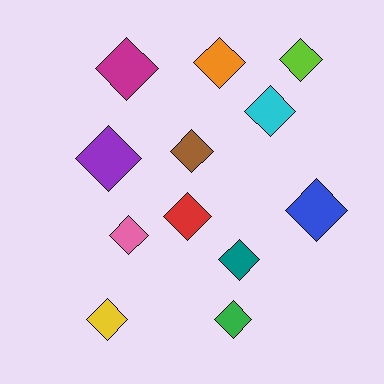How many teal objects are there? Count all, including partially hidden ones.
There is 1 teal object.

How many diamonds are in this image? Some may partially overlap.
There are 12 diamonds.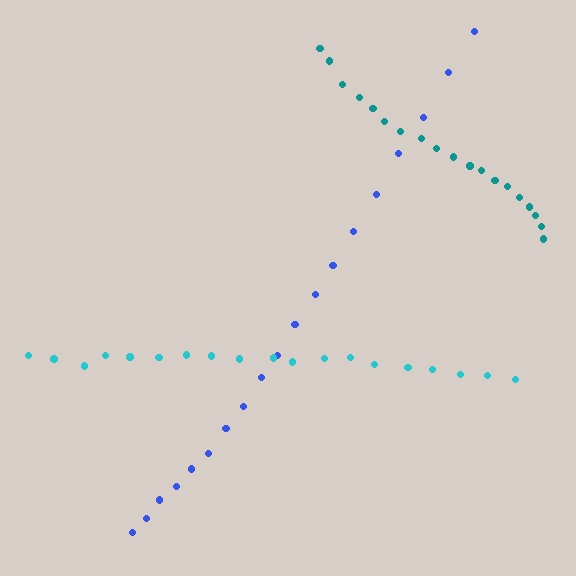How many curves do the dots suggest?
There are 3 distinct paths.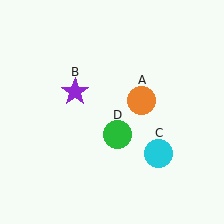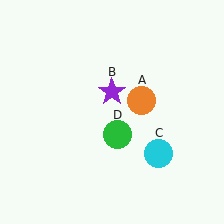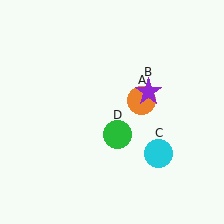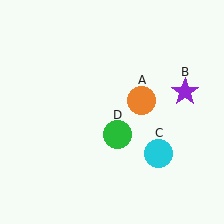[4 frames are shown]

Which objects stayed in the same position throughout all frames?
Orange circle (object A) and cyan circle (object C) and green circle (object D) remained stationary.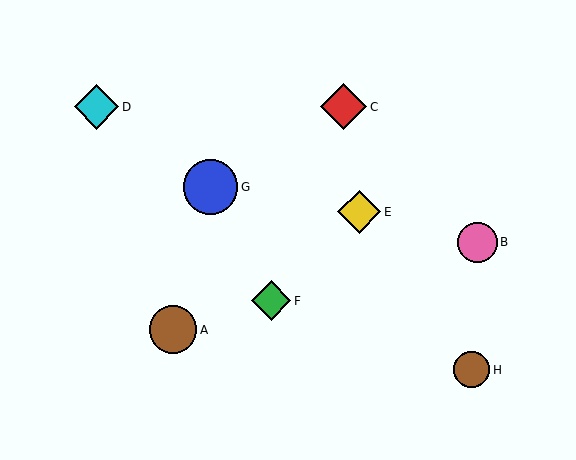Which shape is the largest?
The blue circle (labeled G) is the largest.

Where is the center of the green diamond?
The center of the green diamond is at (271, 301).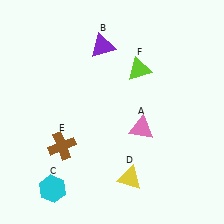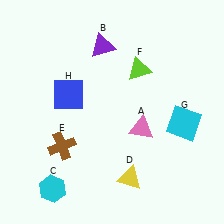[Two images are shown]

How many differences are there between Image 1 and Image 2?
There are 2 differences between the two images.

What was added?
A cyan square (G), a blue square (H) were added in Image 2.